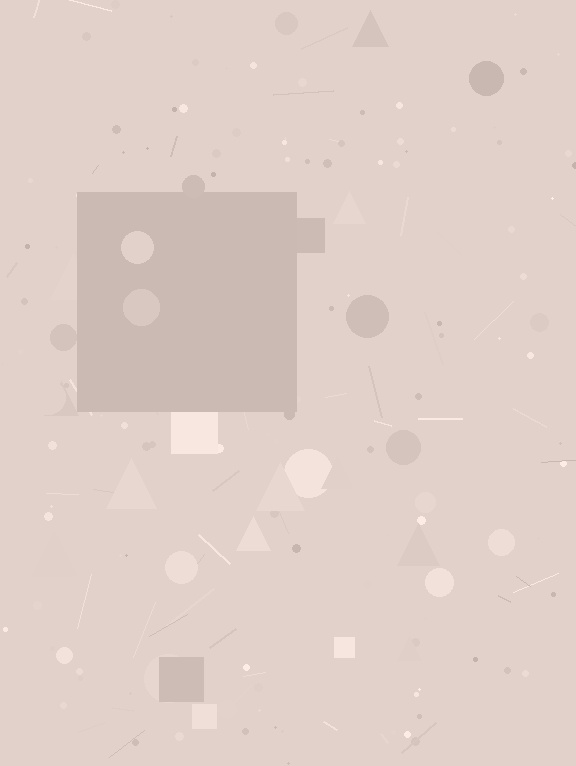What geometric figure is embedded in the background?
A square is embedded in the background.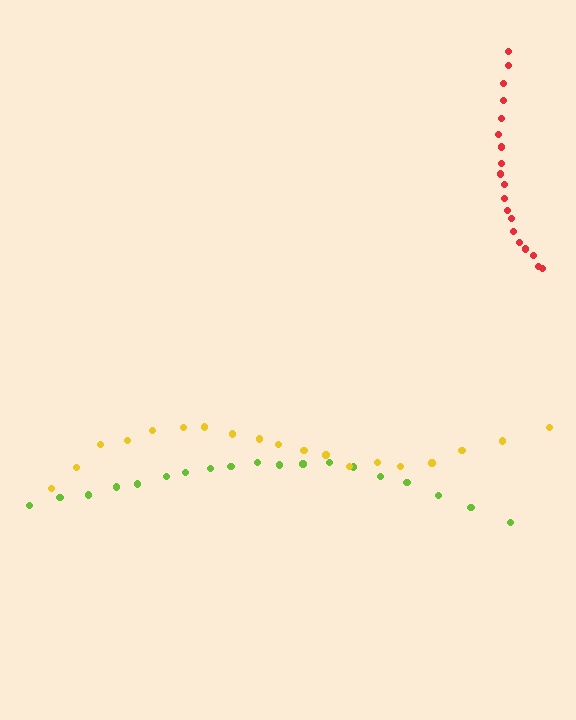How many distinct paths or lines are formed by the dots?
There are 3 distinct paths.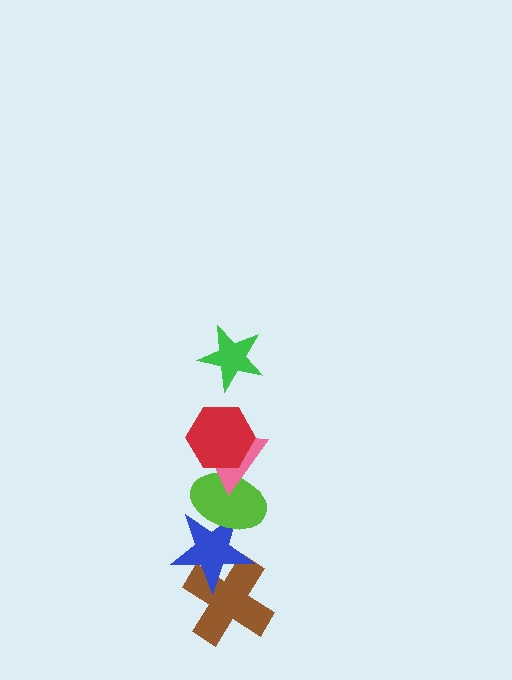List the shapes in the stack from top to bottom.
From top to bottom: the green star, the red hexagon, the pink triangle, the lime ellipse, the blue star, the brown cross.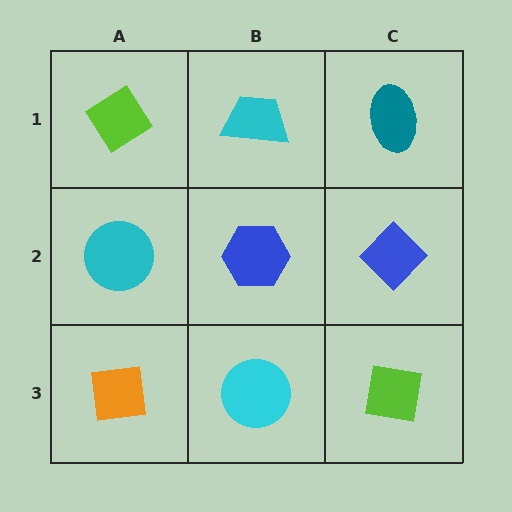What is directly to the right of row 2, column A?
A blue hexagon.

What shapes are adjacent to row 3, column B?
A blue hexagon (row 2, column B), an orange square (row 3, column A), a lime square (row 3, column C).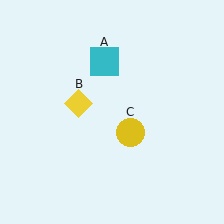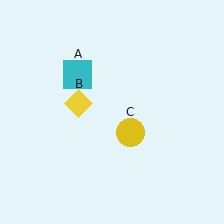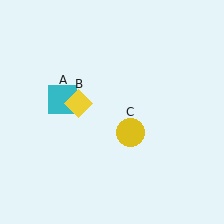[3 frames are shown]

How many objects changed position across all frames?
1 object changed position: cyan square (object A).